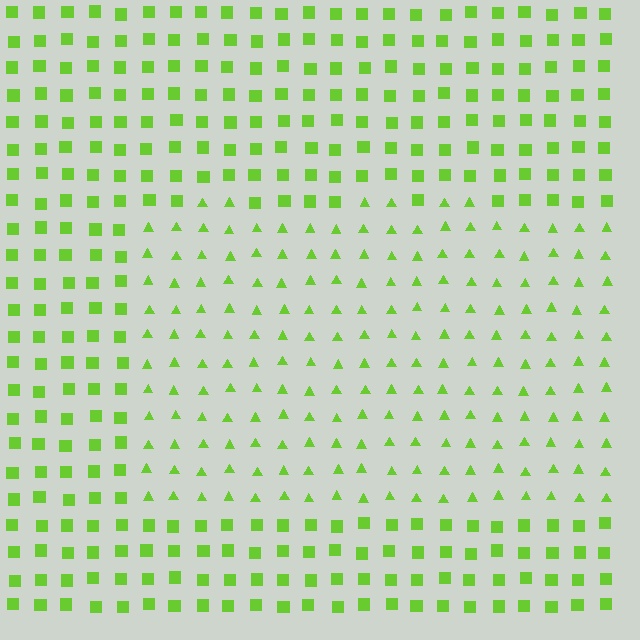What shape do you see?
I see a rectangle.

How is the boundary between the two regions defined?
The boundary is defined by a change in element shape: triangles inside vs. squares outside. All elements share the same color and spacing.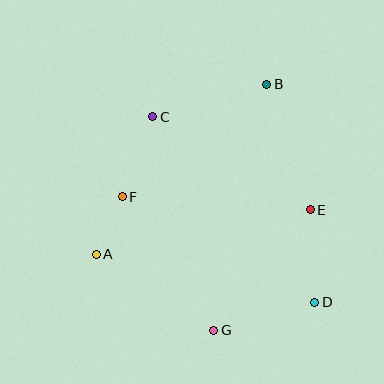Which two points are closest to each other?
Points A and F are closest to each other.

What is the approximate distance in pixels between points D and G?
The distance between D and G is approximately 105 pixels.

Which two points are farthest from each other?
Points B and G are farthest from each other.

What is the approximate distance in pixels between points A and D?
The distance between A and D is approximately 224 pixels.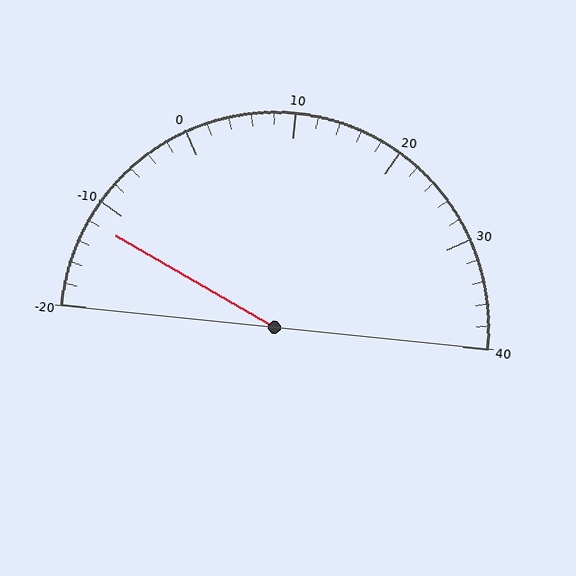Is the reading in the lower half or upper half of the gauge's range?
The reading is in the lower half of the range (-20 to 40).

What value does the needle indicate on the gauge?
The needle indicates approximately -12.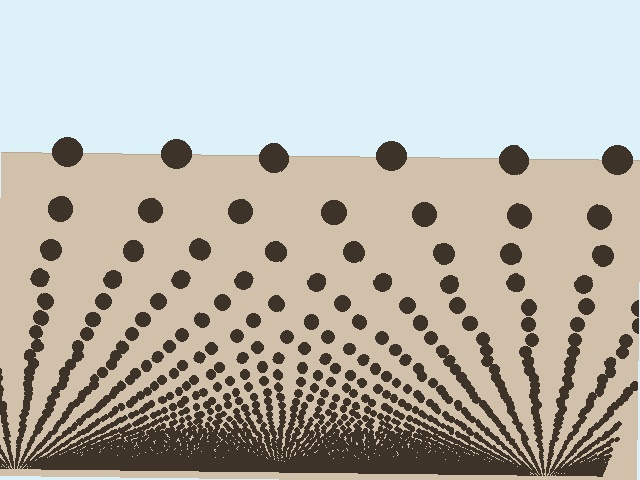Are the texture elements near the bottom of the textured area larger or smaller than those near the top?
Smaller. The gradient is inverted — elements near the bottom are smaller and denser.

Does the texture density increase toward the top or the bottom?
Density increases toward the bottom.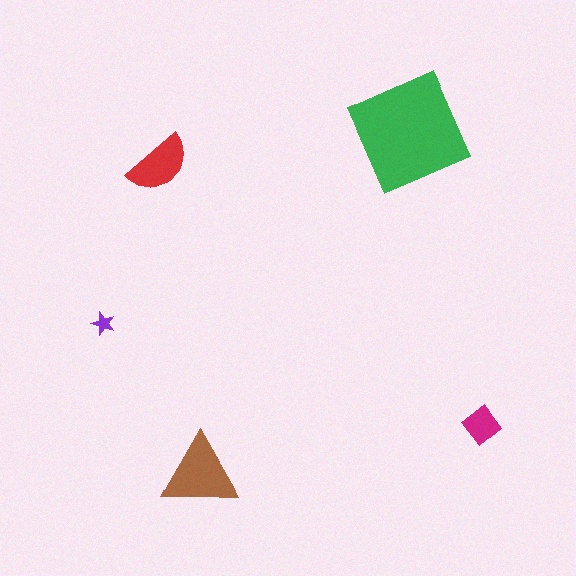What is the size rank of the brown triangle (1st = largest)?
2nd.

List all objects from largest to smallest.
The green square, the brown triangle, the red semicircle, the magenta diamond, the purple star.